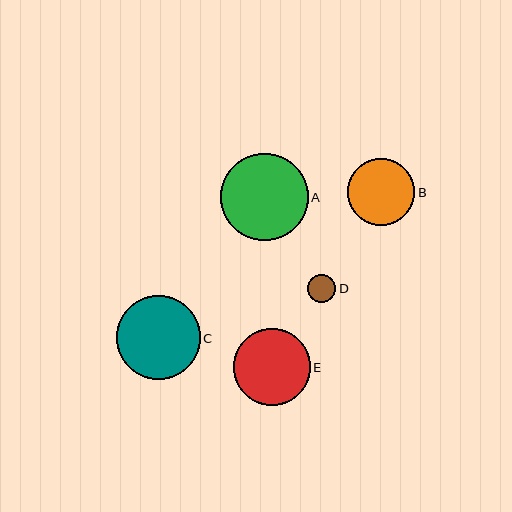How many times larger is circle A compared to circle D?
Circle A is approximately 3.0 times the size of circle D.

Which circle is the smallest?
Circle D is the smallest with a size of approximately 29 pixels.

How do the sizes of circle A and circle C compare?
Circle A and circle C are approximately the same size.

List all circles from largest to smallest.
From largest to smallest: A, C, E, B, D.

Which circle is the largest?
Circle A is the largest with a size of approximately 87 pixels.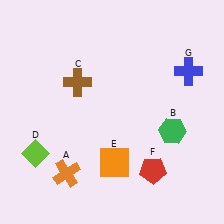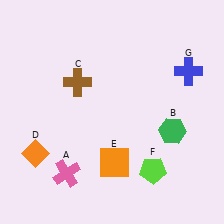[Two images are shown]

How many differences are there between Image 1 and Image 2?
There are 3 differences between the two images.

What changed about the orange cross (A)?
In Image 1, A is orange. In Image 2, it changed to pink.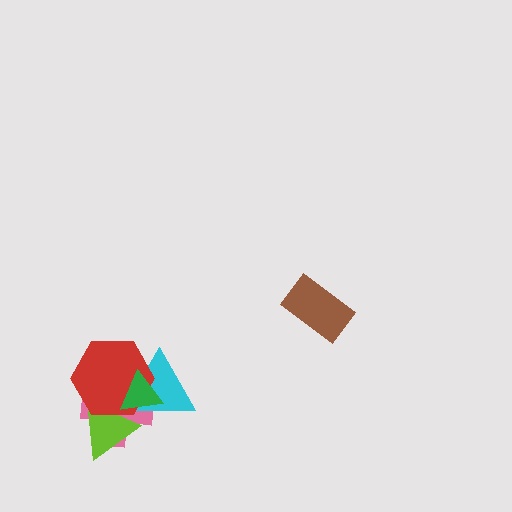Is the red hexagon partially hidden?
Yes, it is partially covered by another shape.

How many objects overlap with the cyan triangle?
4 objects overlap with the cyan triangle.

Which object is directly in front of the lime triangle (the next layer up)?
The cyan triangle is directly in front of the lime triangle.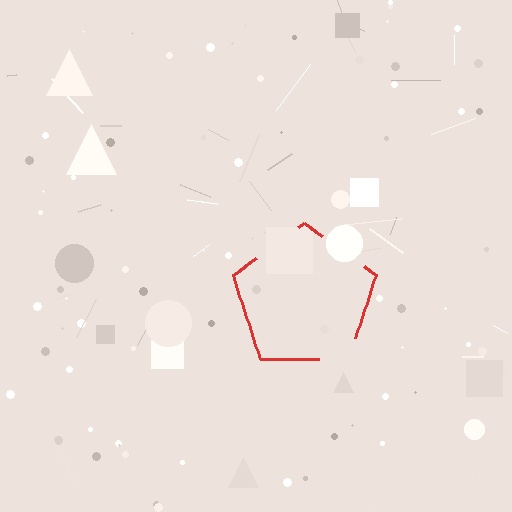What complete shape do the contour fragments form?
The contour fragments form a pentagon.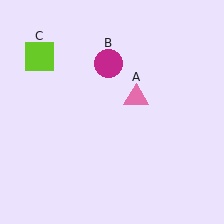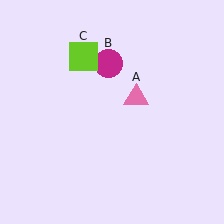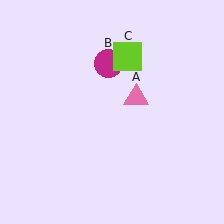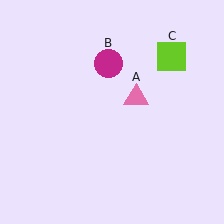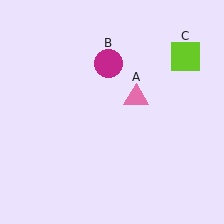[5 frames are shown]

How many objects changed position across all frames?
1 object changed position: lime square (object C).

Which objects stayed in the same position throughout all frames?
Pink triangle (object A) and magenta circle (object B) remained stationary.